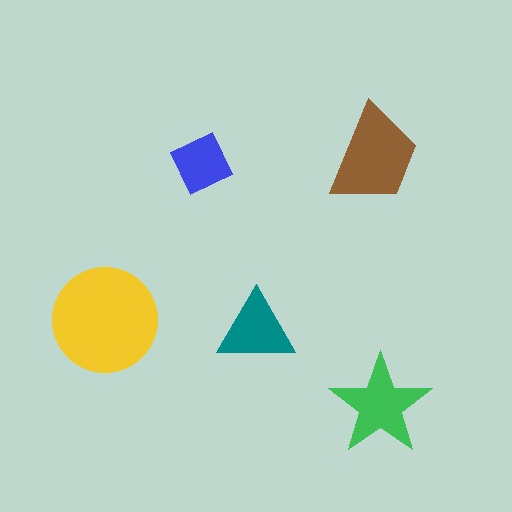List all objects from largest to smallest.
The yellow circle, the brown trapezoid, the green star, the teal triangle, the blue diamond.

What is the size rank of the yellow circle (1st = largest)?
1st.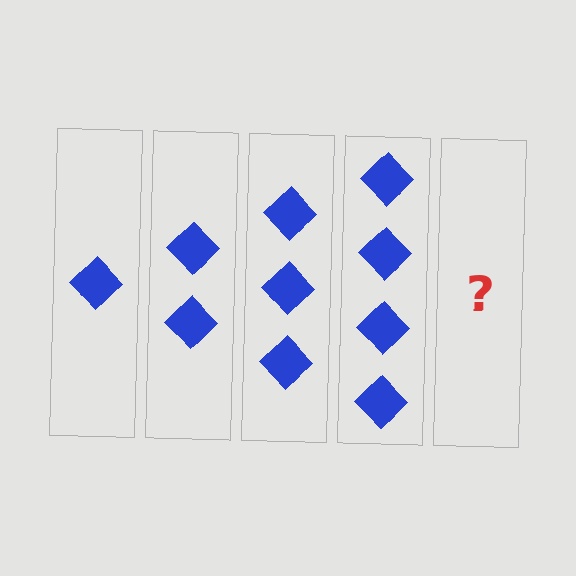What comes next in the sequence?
The next element should be 5 diamonds.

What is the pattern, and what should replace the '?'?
The pattern is that each step adds one more diamond. The '?' should be 5 diamonds.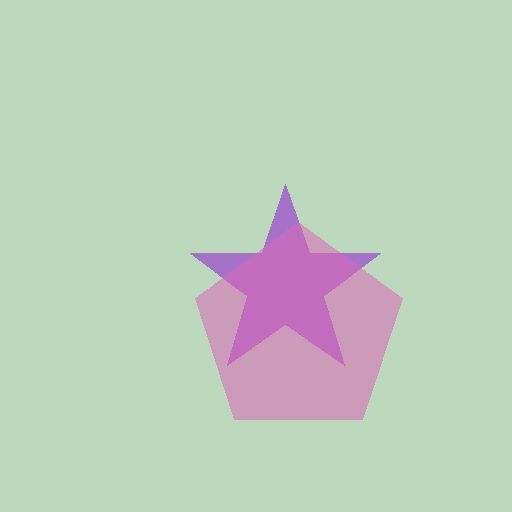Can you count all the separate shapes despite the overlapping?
Yes, there are 2 separate shapes.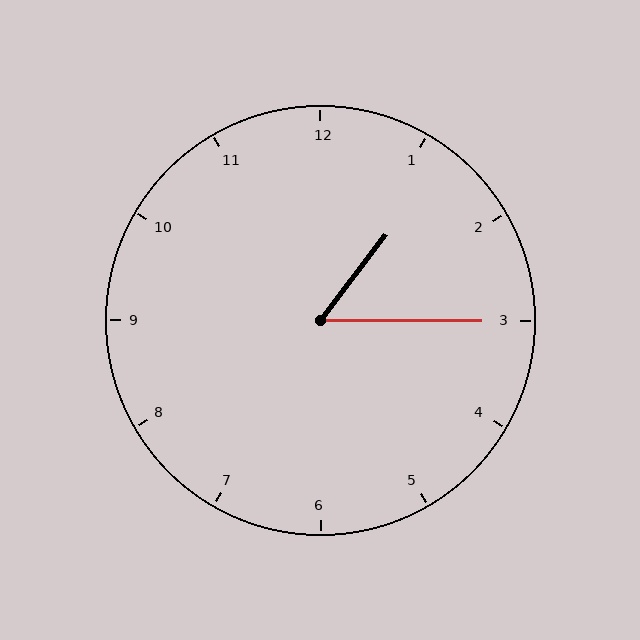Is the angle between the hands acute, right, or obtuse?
It is acute.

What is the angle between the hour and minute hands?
Approximately 52 degrees.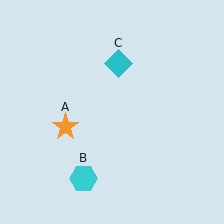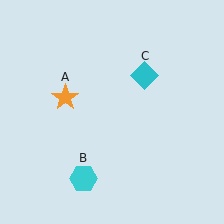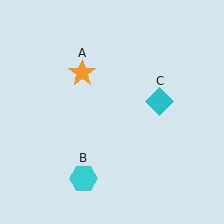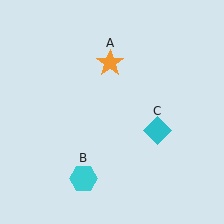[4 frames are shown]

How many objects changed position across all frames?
2 objects changed position: orange star (object A), cyan diamond (object C).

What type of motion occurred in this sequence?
The orange star (object A), cyan diamond (object C) rotated clockwise around the center of the scene.